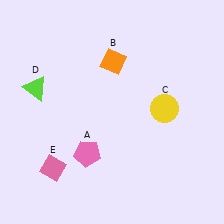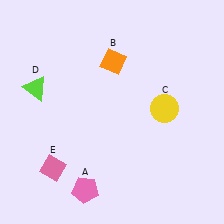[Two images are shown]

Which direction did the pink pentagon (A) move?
The pink pentagon (A) moved down.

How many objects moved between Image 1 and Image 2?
1 object moved between the two images.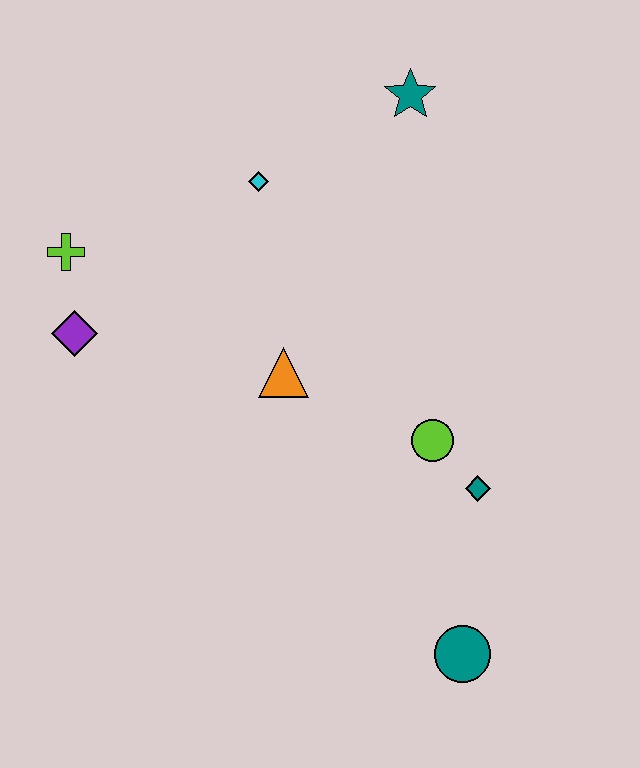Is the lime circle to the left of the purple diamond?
No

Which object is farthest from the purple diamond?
The teal circle is farthest from the purple diamond.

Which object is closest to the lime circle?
The teal diamond is closest to the lime circle.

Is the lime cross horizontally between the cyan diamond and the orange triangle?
No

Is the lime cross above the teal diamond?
Yes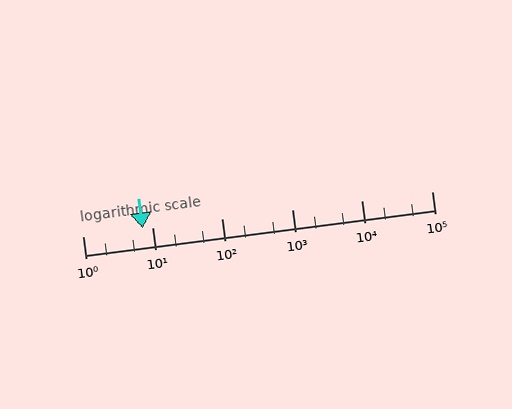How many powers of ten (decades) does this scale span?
The scale spans 5 decades, from 1 to 100000.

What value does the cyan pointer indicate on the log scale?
The pointer indicates approximately 7.3.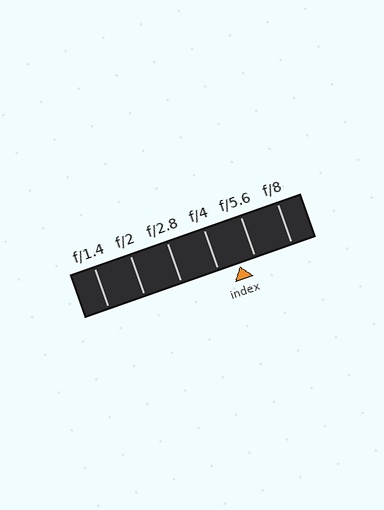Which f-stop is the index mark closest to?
The index mark is closest to f/5.6.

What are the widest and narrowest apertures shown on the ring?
The widest aperture shown is f/1.4 and the narrowest is f/8.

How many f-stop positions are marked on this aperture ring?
There are 6 f-stop positions marked.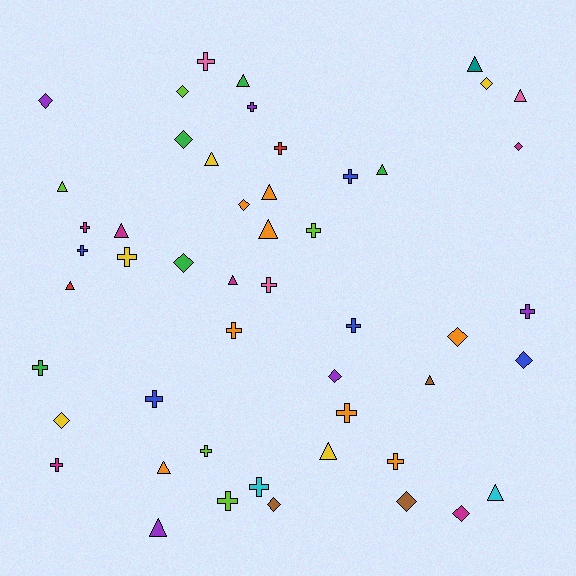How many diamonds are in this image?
There are 14 diamonds.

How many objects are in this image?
There are 50 objects.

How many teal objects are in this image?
There is 1 teal object.